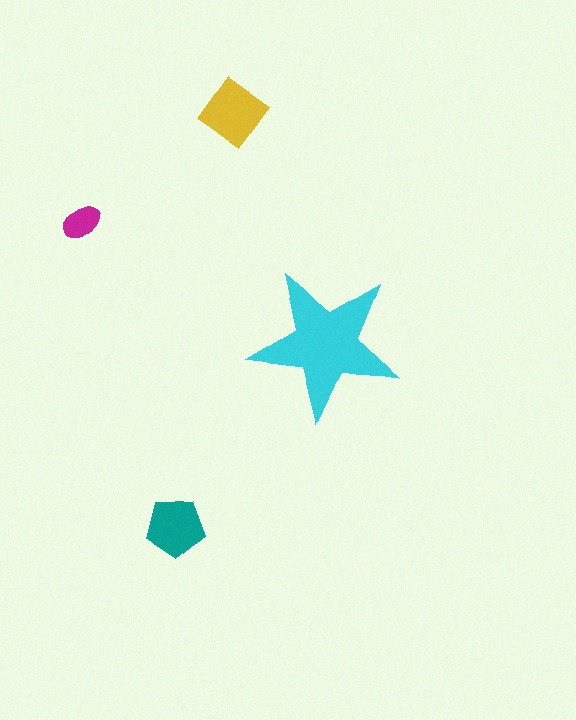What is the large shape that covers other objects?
A cyan star.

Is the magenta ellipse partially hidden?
No, the magenta ellipse is fully visible.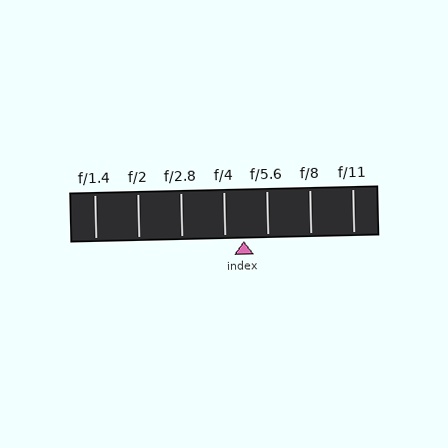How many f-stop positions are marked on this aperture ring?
There are 7 f-stop positions marked.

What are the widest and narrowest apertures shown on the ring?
The widest aperture shown is f/1.4 and the narrowest is f/11.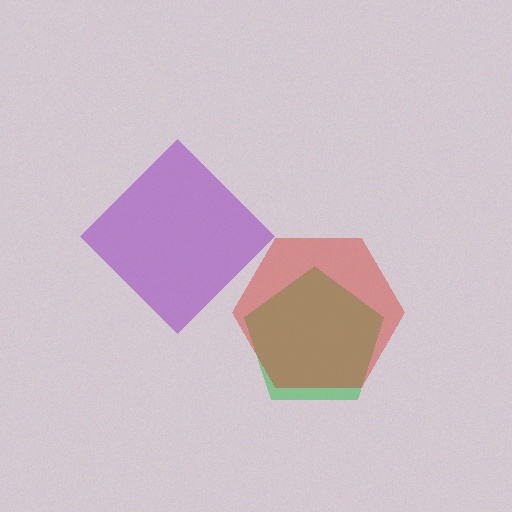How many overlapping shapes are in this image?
There are 3 overlapping shapes in the image.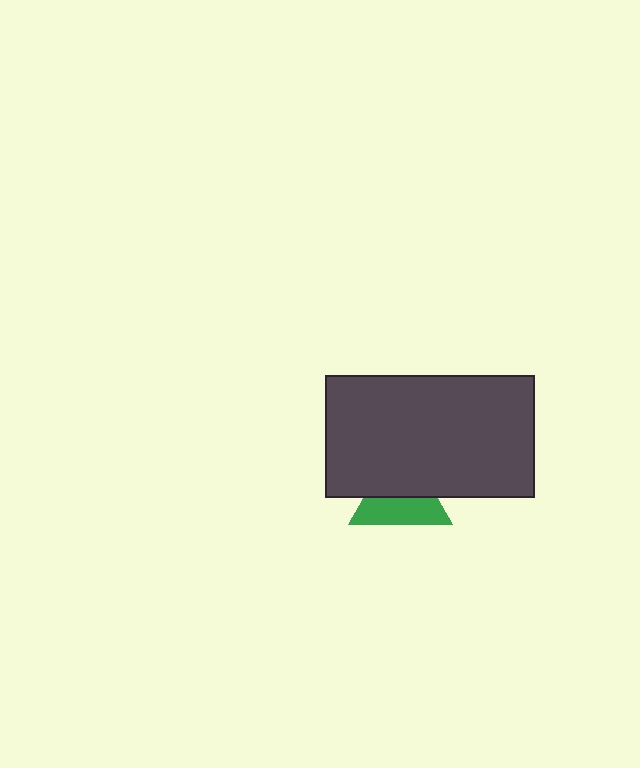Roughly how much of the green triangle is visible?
About half of it is visible (roughly 52%).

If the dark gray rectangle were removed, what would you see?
You would see the complete green triangle.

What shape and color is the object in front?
The object in front is a dark gray rectangle.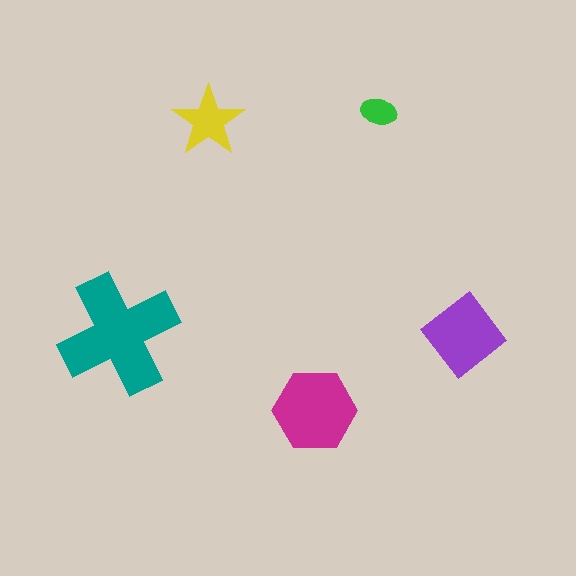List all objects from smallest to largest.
The green ellipse, the yellow star, the purple diamond, the magenta hexagon, the teal cross.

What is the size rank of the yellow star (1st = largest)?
4th.